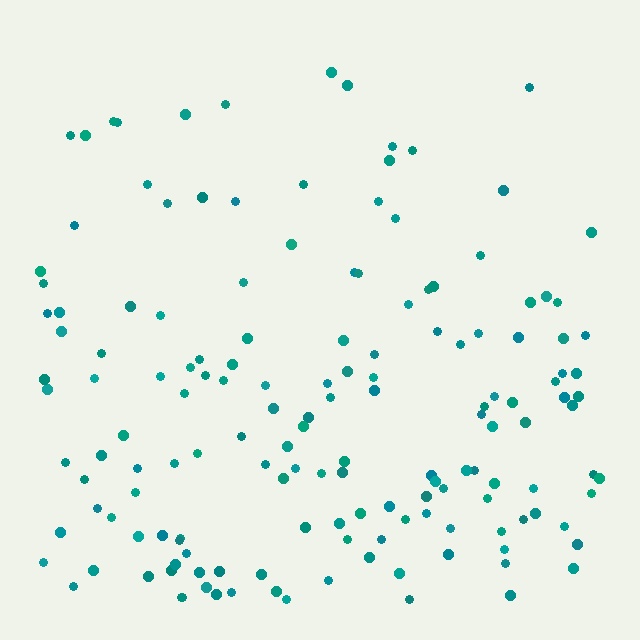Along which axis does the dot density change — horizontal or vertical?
Vertical.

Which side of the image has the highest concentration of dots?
The bottom.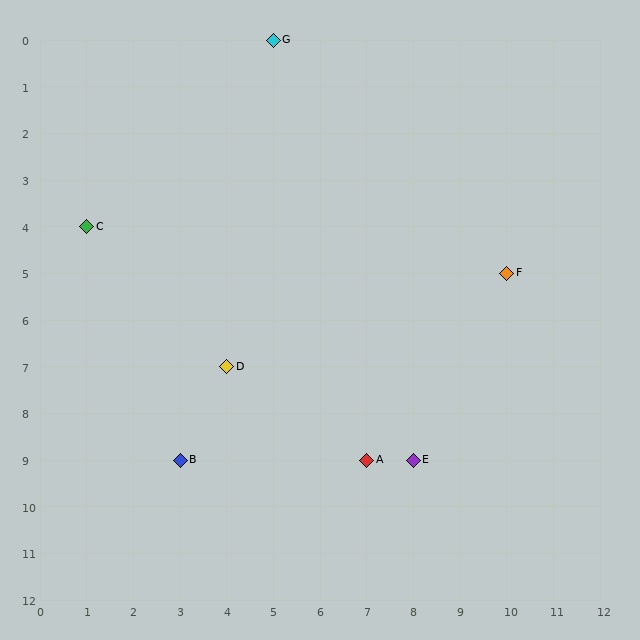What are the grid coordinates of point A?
Point A is at grid coordinates (7, 9).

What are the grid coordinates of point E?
Point E is at grid coordinates (8, 9).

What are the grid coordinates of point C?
Point C is at grid coordinates (1, 4).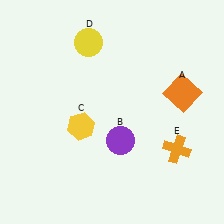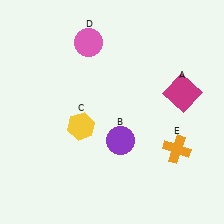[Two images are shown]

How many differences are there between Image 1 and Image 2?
There are 2 differences between the two images.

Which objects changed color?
A changed from orange to magenta. D changed from yellow to pink.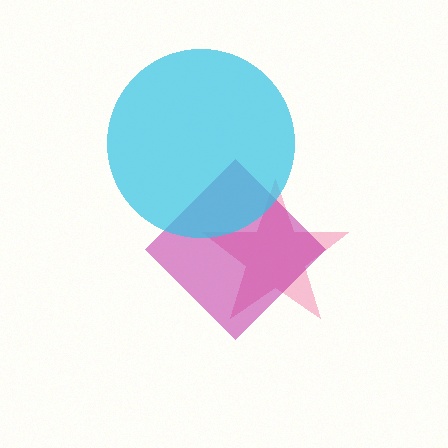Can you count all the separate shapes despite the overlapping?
Yes, there are 3 separate shapes.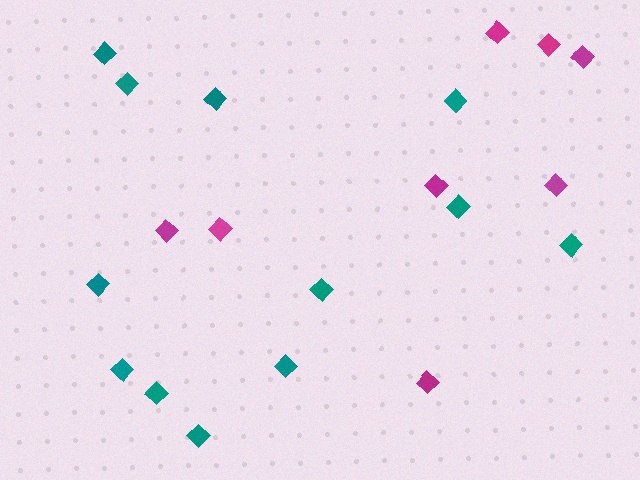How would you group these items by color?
There are 2 groups: one group of teal diamonds (12) and one group of magenta diamonds (8).